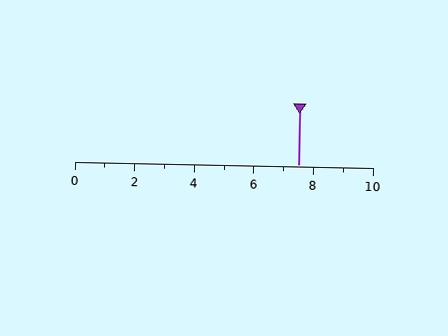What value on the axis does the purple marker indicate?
The marker indicates approximately 7.5.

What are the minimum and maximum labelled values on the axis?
The axis runs from 0 to 10.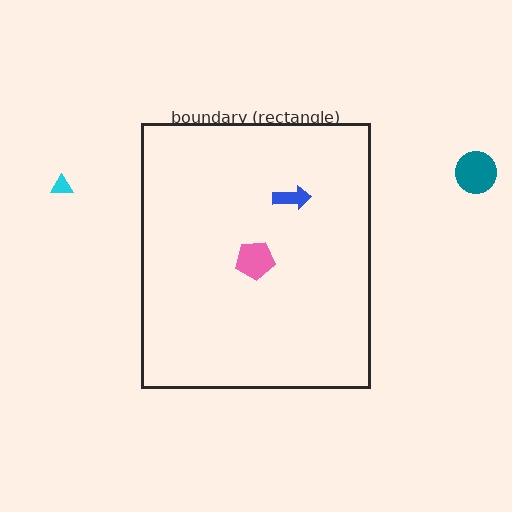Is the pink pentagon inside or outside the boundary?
Inside.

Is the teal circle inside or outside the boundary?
Outside.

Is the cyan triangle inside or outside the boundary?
Outside.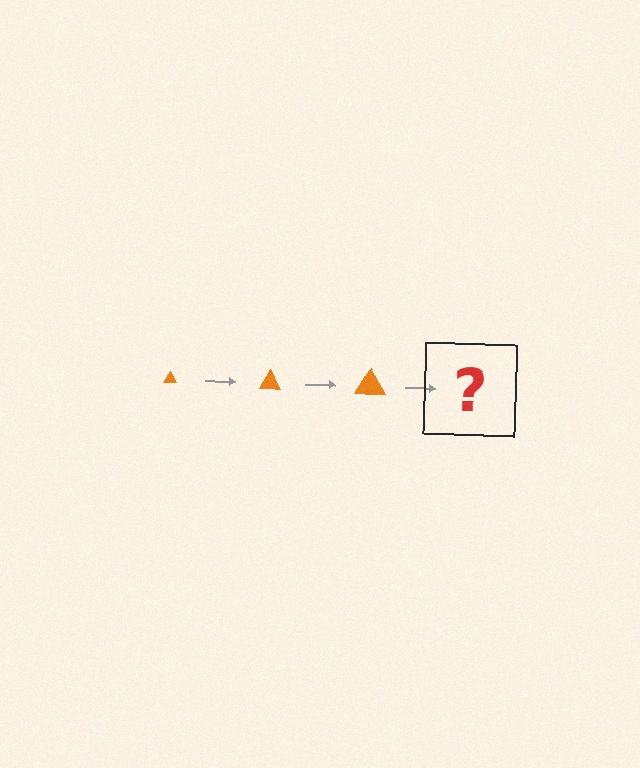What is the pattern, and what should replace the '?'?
The pattern is that the triangle gets progressively larger each step. The '?' should be an orange triangle, larger than the previous one.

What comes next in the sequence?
The next element should be an orange triangle, larger than the previous one.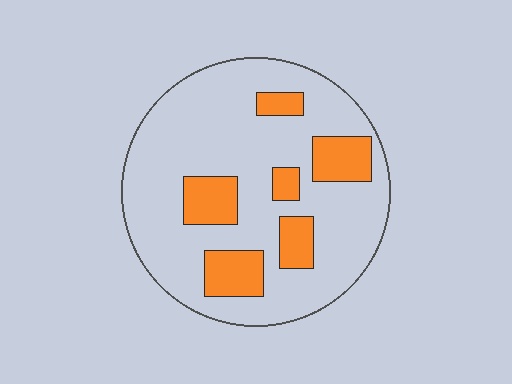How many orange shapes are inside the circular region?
6.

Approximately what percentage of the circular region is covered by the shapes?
Approximately 20%.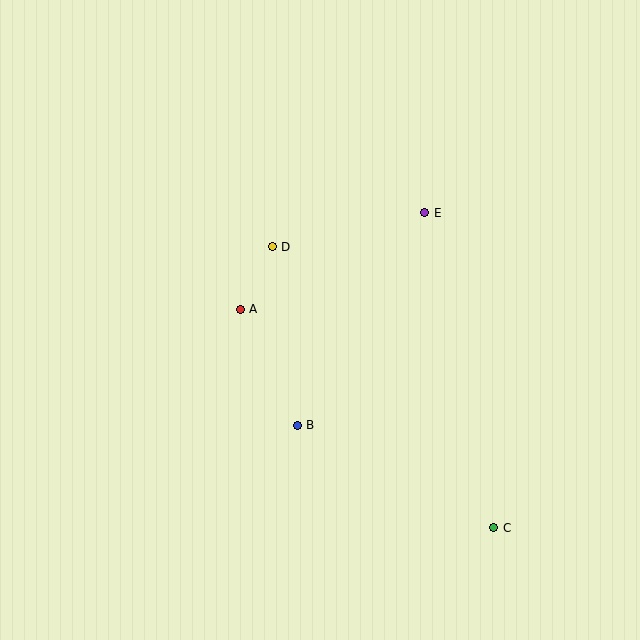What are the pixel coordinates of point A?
Point A is at (240, 309).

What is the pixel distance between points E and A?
The distance between E and A is 208 pixels.